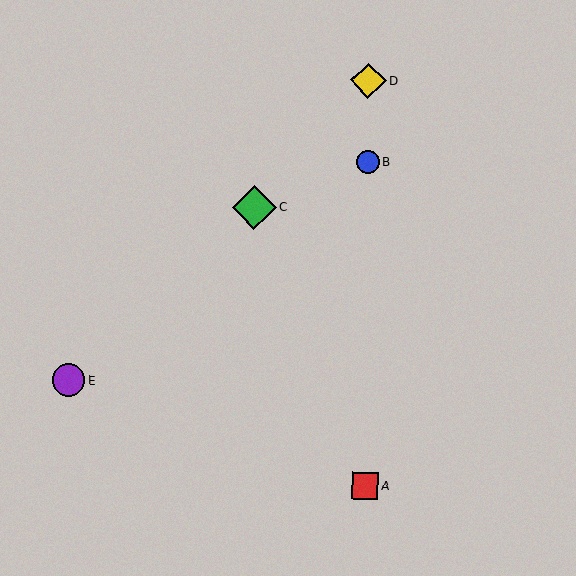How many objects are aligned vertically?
3 objects (A, B, D) are aligned vertically.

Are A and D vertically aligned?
Yes, both are at x≈365.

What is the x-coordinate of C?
Object C is at x≈254.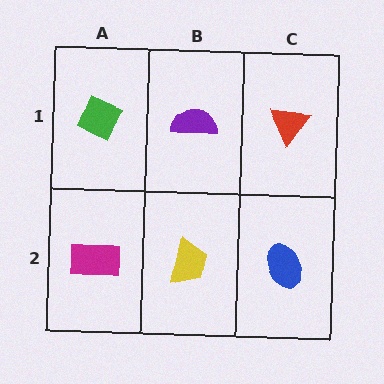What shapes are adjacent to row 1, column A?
A magenta rectangle (row 2, column A), a purple semicircle (row 1, column B).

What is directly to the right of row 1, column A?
A purple semicircle.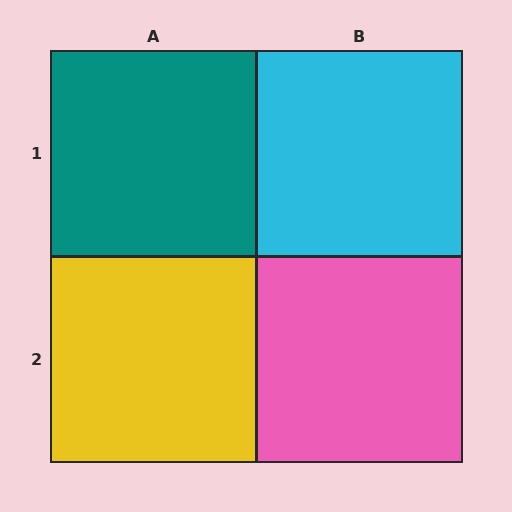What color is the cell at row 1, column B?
Cyan.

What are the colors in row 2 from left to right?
Yellow, pink.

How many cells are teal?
1 cell is teal.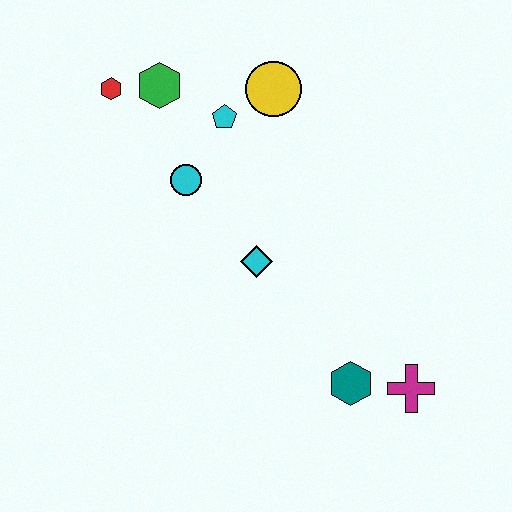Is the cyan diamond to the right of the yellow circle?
No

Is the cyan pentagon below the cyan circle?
No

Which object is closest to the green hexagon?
The red hexagon is closest to the green hexagon.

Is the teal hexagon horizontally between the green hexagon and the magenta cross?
Yes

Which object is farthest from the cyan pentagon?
The magenta cross is farthest from the cyan pentagon.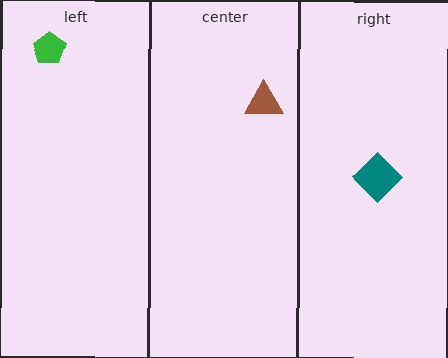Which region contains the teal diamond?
The right region.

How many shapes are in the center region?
1.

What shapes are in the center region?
The brown triangle.